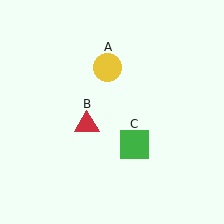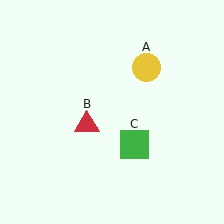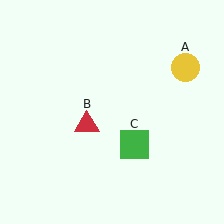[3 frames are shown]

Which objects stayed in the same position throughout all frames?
Red triangle (object B) and green square (object C) remained stationary.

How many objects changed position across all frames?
1 object changed position: yellow circle (object A).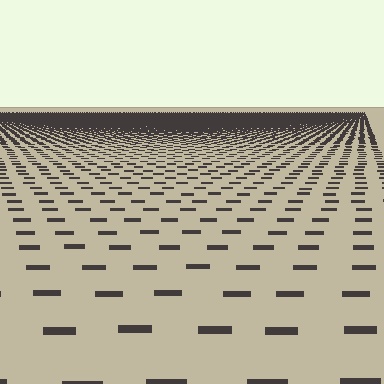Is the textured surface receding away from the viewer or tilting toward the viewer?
The surface is receding away from the viewer. Texture elements get smaller and denser toward the top.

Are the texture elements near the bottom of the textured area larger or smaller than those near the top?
Larger. Near the bottom, elements are closer to the viewer and appear at a bigger on-screen size.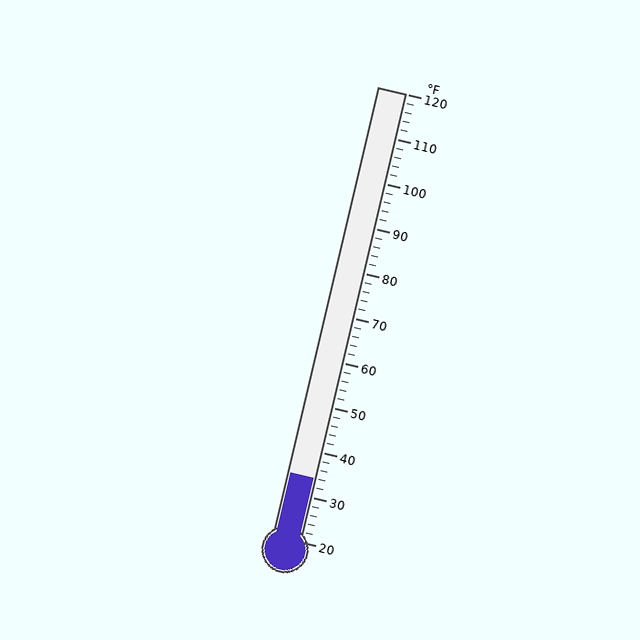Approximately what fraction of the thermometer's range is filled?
The thermometer is filled to approximately 15% of its range.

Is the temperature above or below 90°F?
The temperature is below 90°F.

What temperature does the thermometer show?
The thermometer shows approximately 34°F.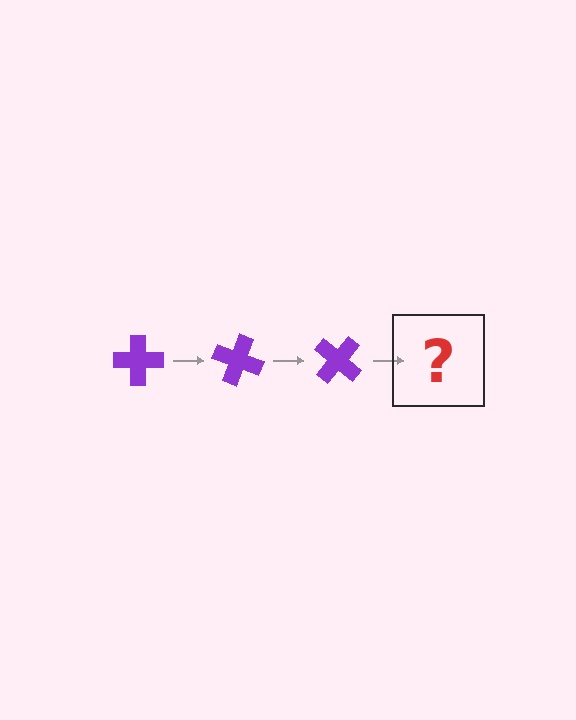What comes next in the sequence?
The next element should be a purple cross rotated 60 degrees.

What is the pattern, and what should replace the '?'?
The pattern is that the cross rotates 20 degrees each step. The '?' should be a purple cross rotated 60 degrees.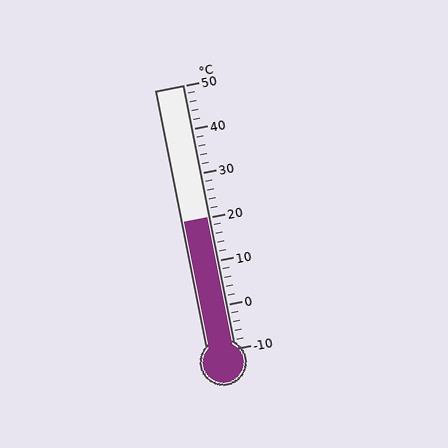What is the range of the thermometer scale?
The thermometer scale ranges from -10°C to 50°C.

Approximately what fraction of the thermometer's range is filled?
The thermometer is filled to approximately 50% of its range.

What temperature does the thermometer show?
The thermometer shows approximately 20°C.